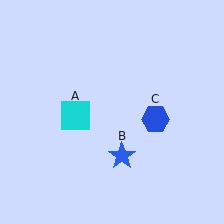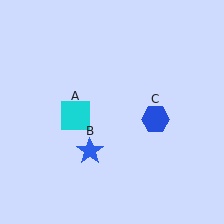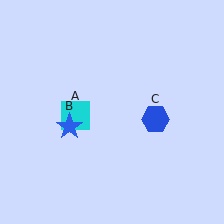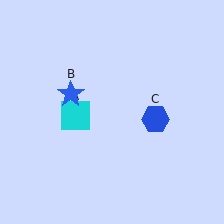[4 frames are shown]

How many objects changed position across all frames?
1 object changed position: blue star (object B).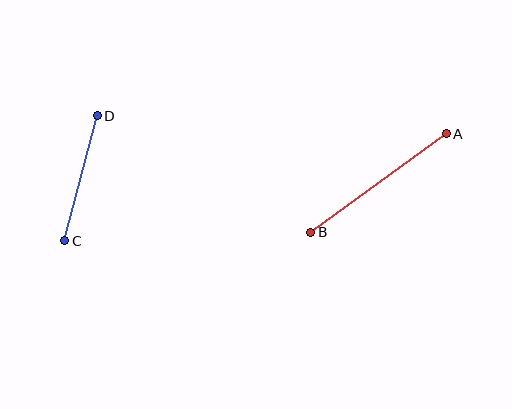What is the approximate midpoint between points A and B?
The midpoint is at approximately (378, 183) pixels.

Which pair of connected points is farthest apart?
Points A and B are farthest apart.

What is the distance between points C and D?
The distance is approximately 129 pixels.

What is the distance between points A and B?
The distance is approximately 167 pixels.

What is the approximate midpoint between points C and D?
The midpoint is at approximately (81, 178) pixels.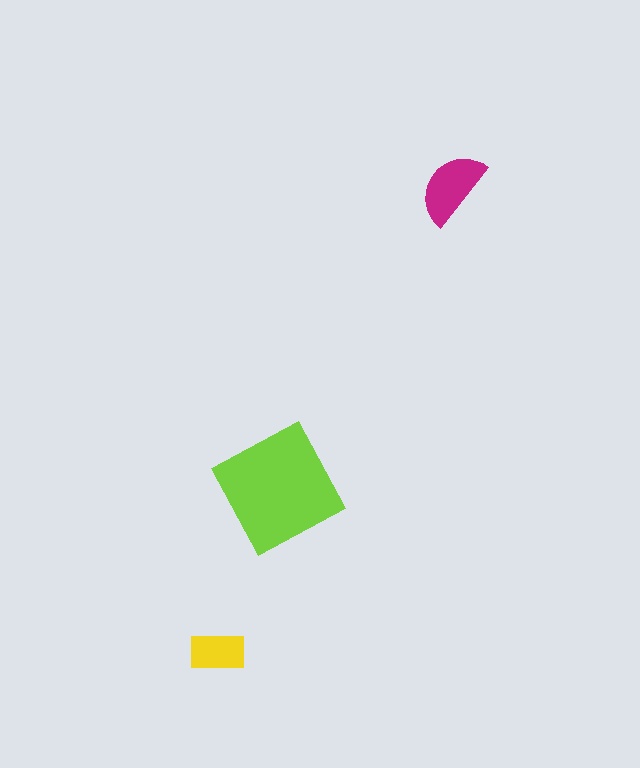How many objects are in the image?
There are 3 objects in the image.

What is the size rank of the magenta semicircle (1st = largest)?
2nd.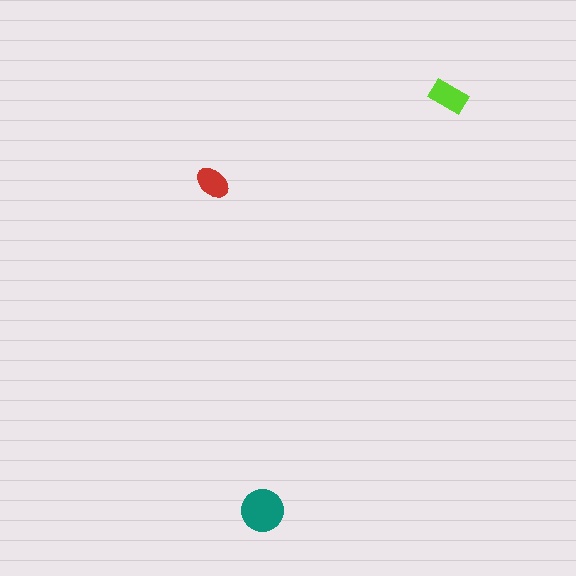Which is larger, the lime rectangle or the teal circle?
The teal circle.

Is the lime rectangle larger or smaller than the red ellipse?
Larger.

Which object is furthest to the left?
The red ellipse is leftmost.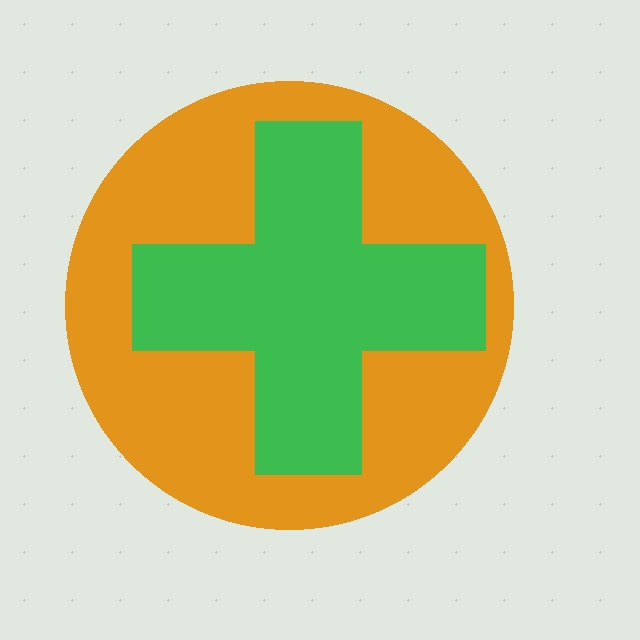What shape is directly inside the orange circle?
The green cross.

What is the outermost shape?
The orange circle.